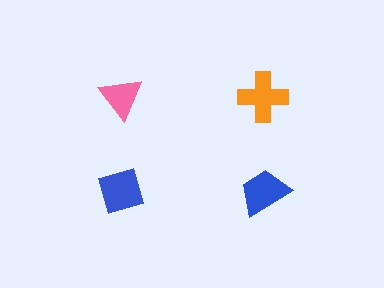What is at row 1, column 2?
An orange cross.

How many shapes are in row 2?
2 shapes.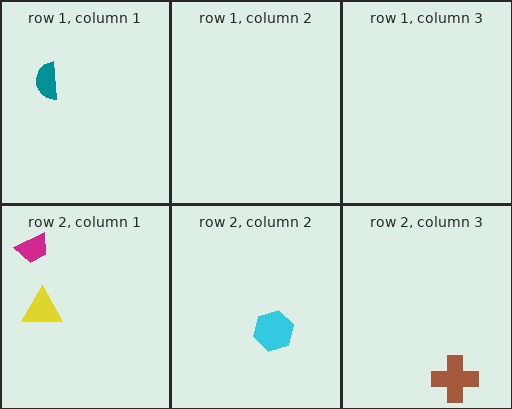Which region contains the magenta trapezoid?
The row 2, column 1 region.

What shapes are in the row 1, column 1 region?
The teal semicircle.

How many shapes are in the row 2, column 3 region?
1.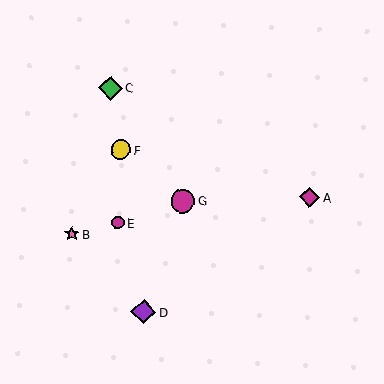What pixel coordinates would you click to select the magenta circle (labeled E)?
Click at (118, 223) to select the magenta circle E.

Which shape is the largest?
The purple diamond (labeled D) is the largest.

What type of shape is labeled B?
Shape B is a pink star.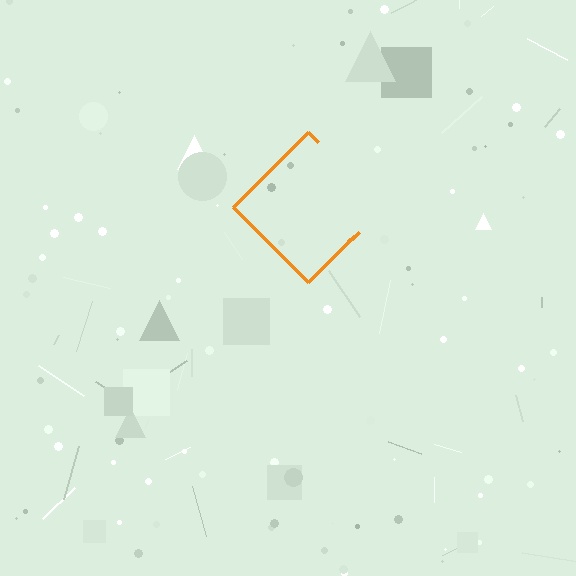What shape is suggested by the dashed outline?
The dashed outline suggests a diamond.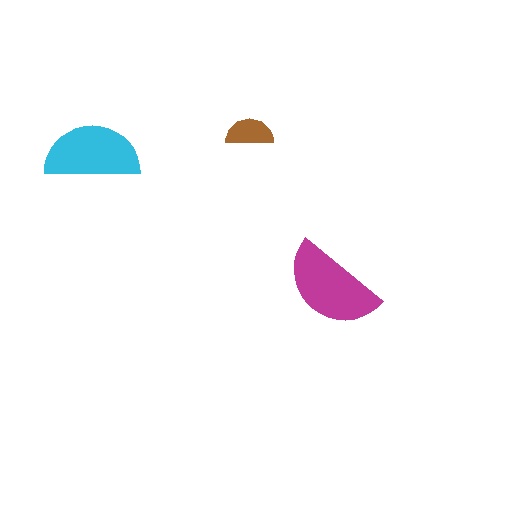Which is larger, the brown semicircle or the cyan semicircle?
The cyan one.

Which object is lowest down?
The magenta semicircle is bottommost.